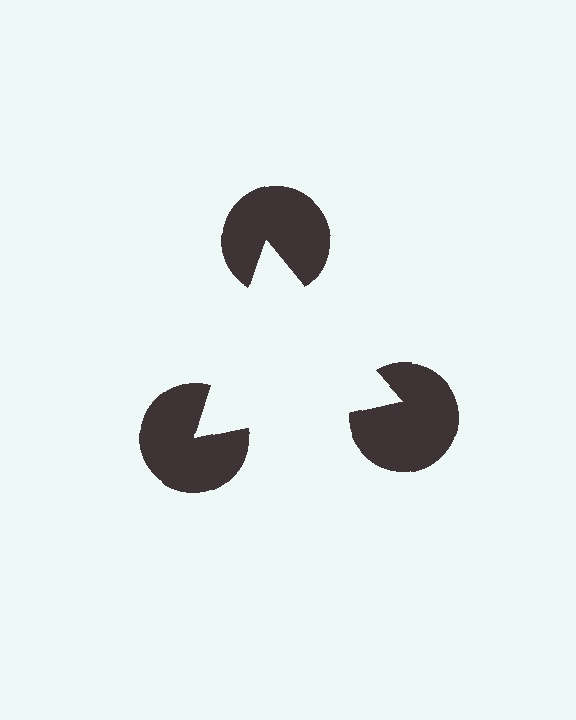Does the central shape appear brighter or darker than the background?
It typically appears slightly brighter than the background, even though no actual brightness change is drawn.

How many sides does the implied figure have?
3 sides.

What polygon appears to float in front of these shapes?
An illusory triangle — its edges are inferred from the aligned wedge cuts in the pac-man discs, not physically drawn.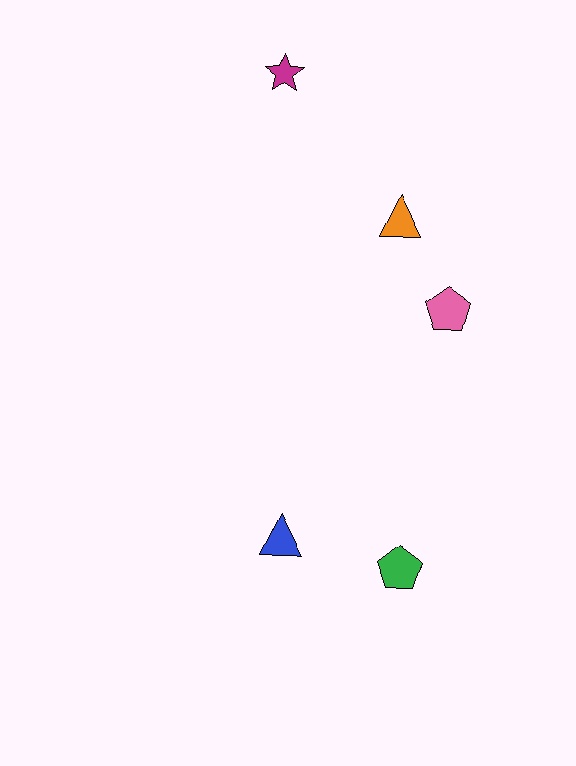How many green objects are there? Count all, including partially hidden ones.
There is 1 green object.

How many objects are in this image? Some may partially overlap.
There are 5 objects.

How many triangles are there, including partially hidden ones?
There are 2 triangles.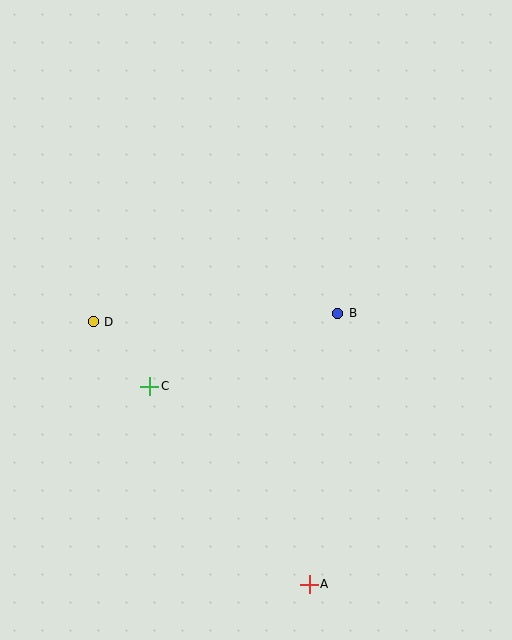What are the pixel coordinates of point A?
Point A is at (309, 584).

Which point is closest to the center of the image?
Point B at (338, 313) is closest to the center.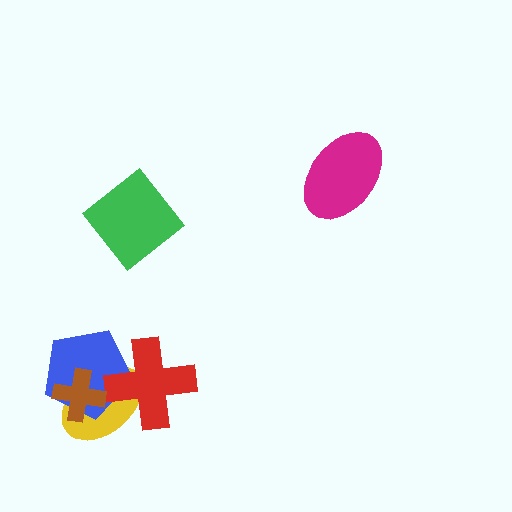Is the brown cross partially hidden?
No, no other shape covers it.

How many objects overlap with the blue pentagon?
3 objects overlap with the blue pentagon.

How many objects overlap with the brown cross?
2 objects overlap with the brown cross.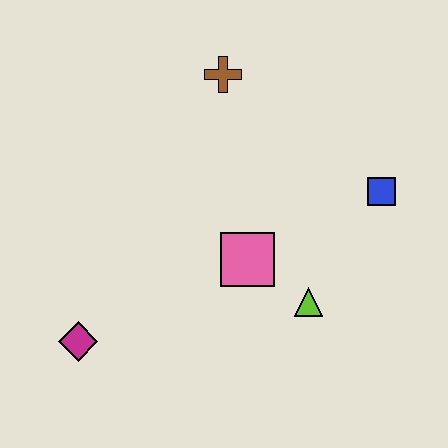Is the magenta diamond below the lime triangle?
Yes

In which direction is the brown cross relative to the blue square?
The brown cross is to the left of the blue square.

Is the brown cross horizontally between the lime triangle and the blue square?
No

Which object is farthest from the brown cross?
The magenta diamond is farthest from the brown cross.